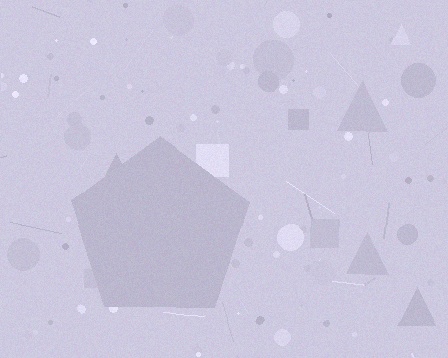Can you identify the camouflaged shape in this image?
The camouflaged shape is a pentagon.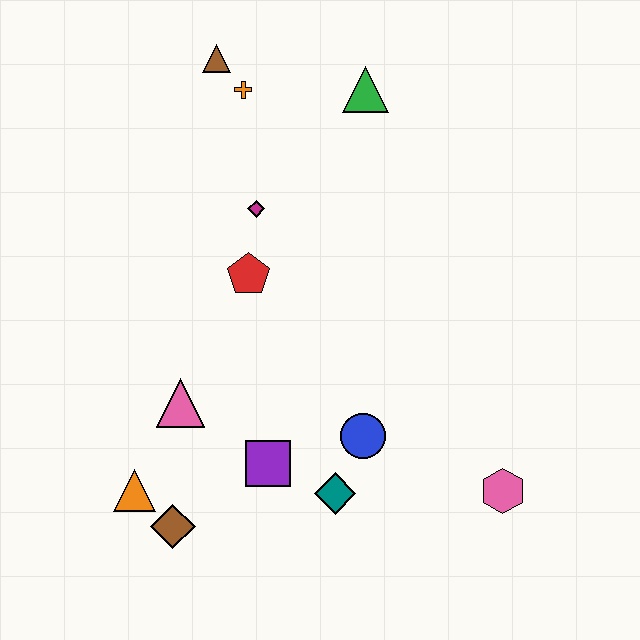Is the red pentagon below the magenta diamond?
Yes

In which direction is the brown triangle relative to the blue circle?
The brown triangle is above the blue circle.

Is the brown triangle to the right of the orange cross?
No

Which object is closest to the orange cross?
The brown triangle is closest to the orange cross.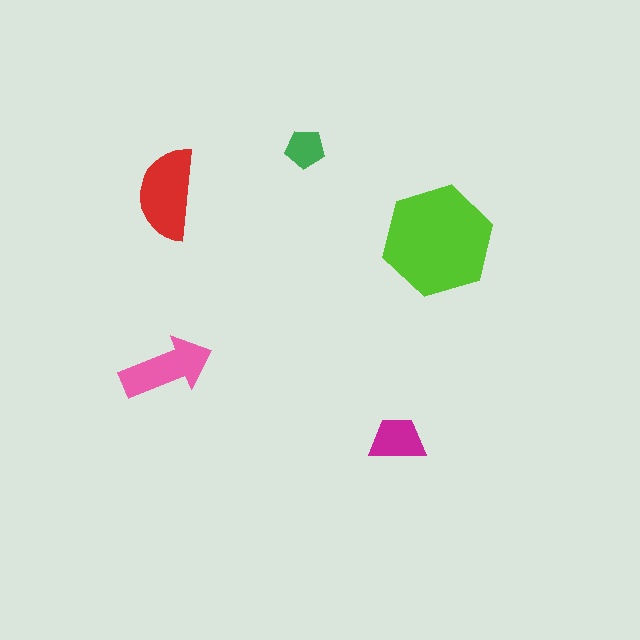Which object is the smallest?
The green pentagon.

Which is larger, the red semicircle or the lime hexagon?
The lime hexagon.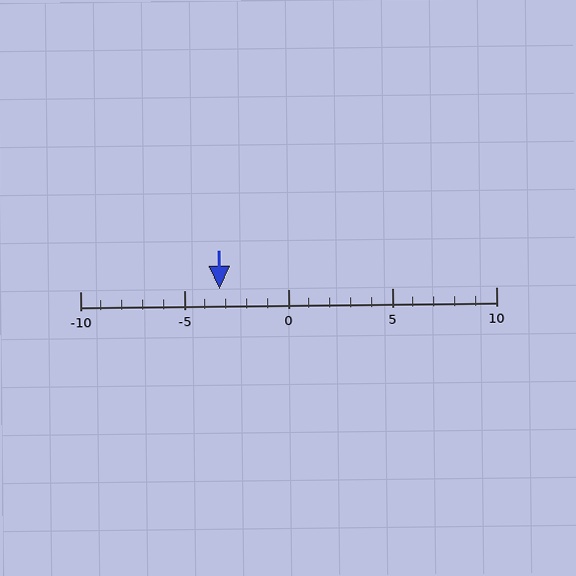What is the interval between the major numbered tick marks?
The major tick marks are spaced 5 units apart.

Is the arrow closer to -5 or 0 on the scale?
The arrow is closer to -5.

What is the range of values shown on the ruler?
The ruler shows values from -10 to 10.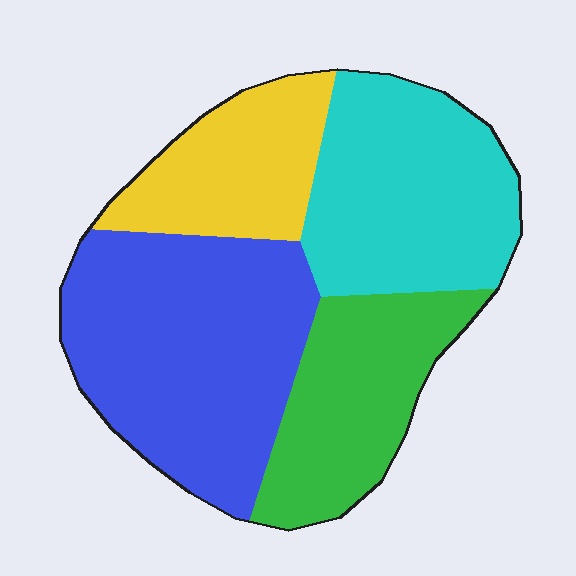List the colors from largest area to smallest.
From largest to smallest: blue, cyan, green, yellow.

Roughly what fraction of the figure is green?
Green takes up less than a quarter of the figure.